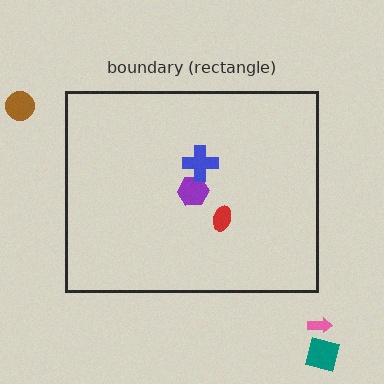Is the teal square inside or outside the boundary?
Outside.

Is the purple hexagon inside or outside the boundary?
Inside.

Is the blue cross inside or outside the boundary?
Inside.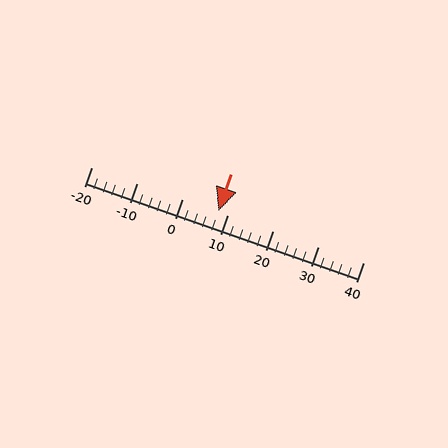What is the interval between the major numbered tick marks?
The major tick marks are spaced 10 units apart.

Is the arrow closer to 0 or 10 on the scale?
The arrow is closer to 10.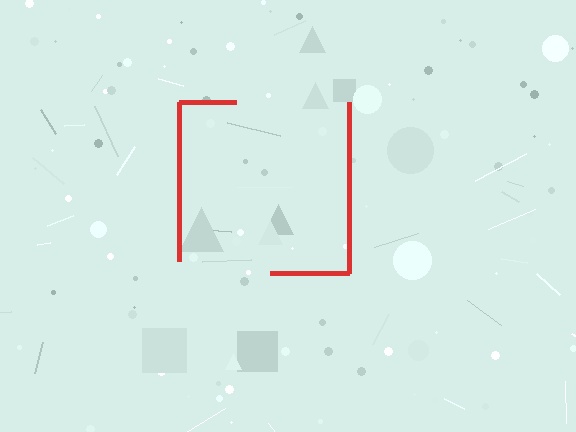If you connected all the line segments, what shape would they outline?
They would outline a square.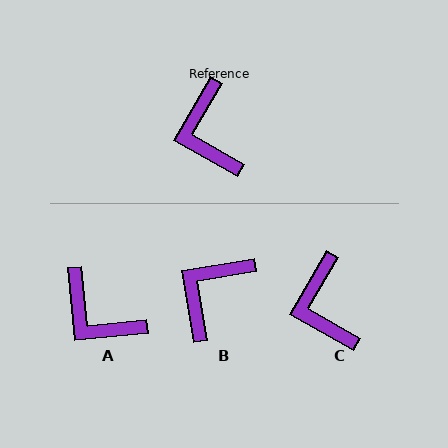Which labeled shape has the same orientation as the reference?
C.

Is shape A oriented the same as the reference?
No, it is off by about 35 degrees.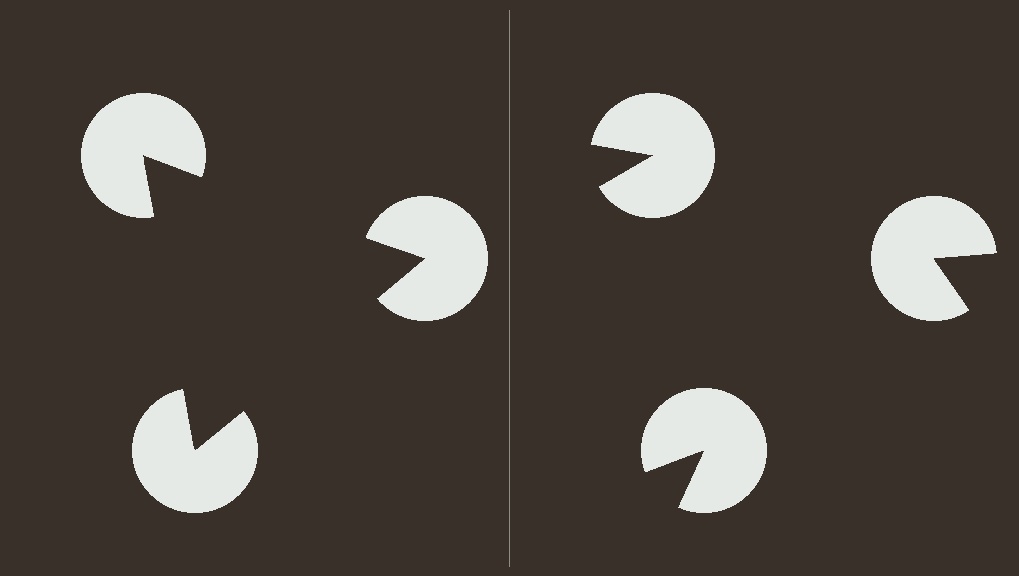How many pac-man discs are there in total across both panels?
6 — 3 on each side.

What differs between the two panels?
The pac-man discs are positioned identically on both sides; only the wedge orientations differ. On the left they align to a triangle; on the right they are misaligned.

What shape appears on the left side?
An illusory triangle.